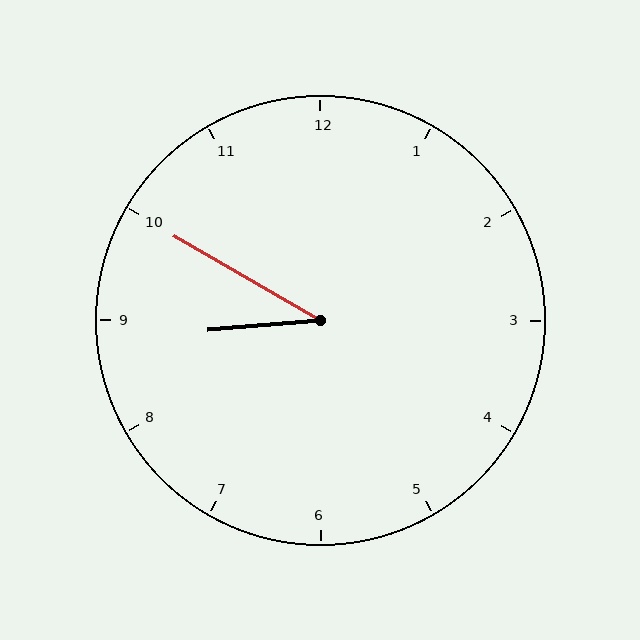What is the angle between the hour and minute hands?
Approximately 35 degrees.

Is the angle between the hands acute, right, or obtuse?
It is acute.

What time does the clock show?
8:50.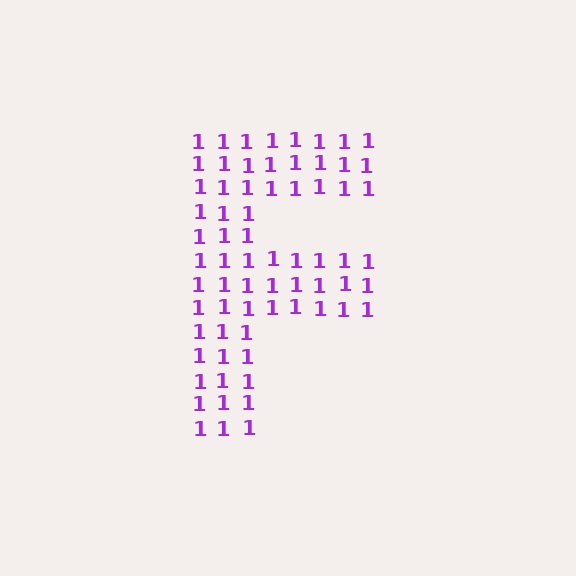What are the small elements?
The small elements are digit 1's.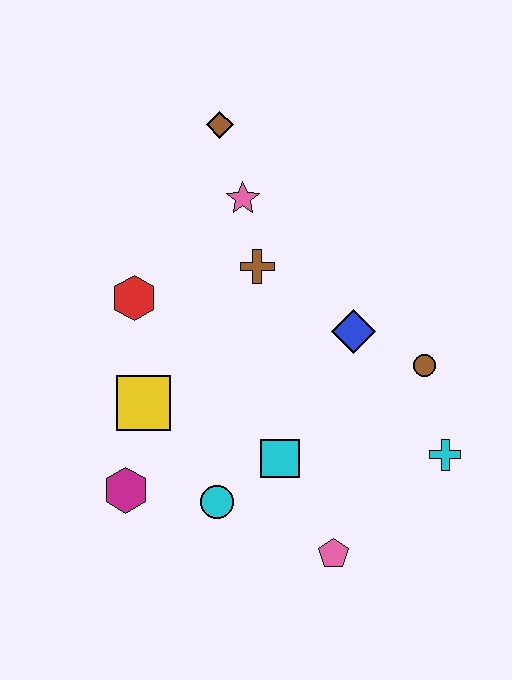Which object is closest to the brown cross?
The pink star is closest to the brown cross.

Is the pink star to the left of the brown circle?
Yes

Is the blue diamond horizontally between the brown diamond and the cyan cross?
Yes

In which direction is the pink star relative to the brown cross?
The pink star is above the brown cross.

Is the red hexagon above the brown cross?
No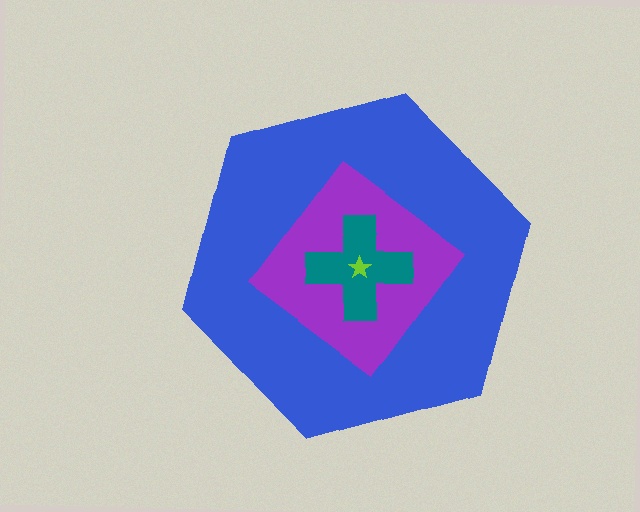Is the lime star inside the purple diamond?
Yes.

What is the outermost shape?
The blue hexagon.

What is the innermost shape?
The lime star.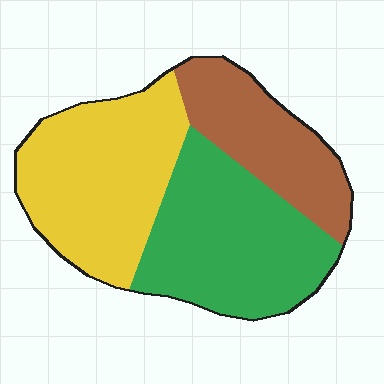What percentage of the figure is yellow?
Yellow takes up about three eighths (3/8) of the figure.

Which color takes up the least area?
Brown, at roughly 25%.